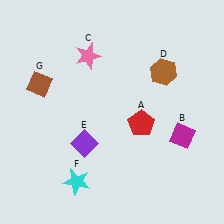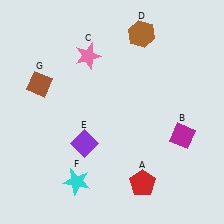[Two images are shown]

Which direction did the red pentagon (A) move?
The red pentagon (A) moved down.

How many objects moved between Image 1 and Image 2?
2 objects moved between the two images.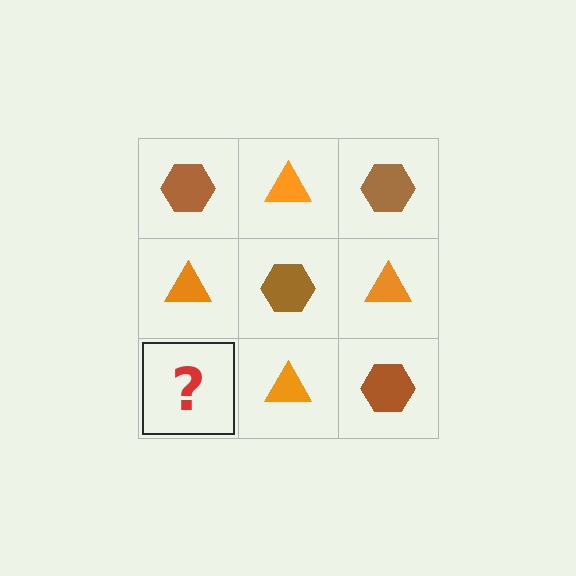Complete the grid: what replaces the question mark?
The question mark should be replaced with a brown hexagon.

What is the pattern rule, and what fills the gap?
The rule is that it alternates brown hexagon and orange triangle in a checkerboard pattern. The gap should be filled with a brown hexagon.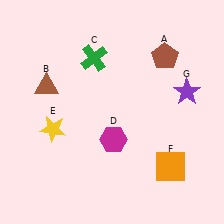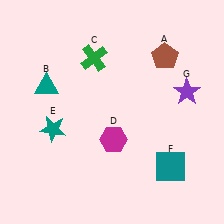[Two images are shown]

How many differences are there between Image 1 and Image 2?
There are 3 differences between the two images.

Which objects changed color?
B changed from brown to teal. E changed from yellow to teal. F changed from orange to teal.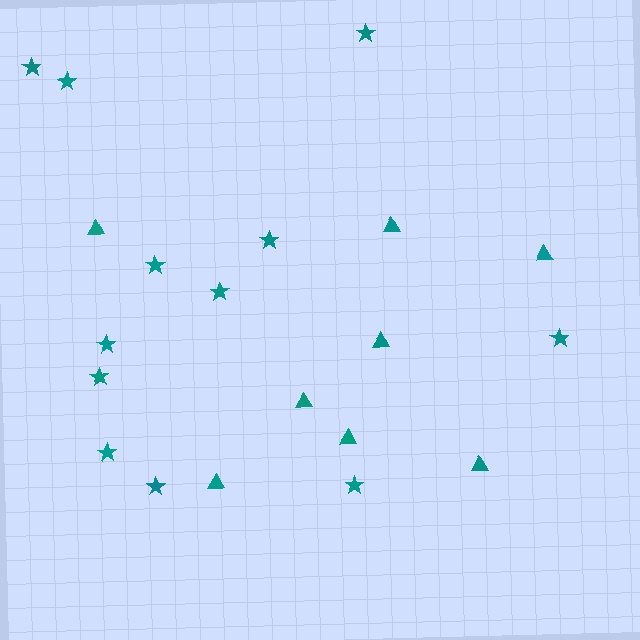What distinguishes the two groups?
There are 2 groups: one group of stars (12) and one group of triangles (8).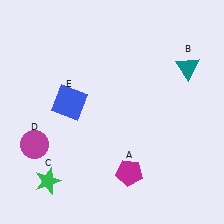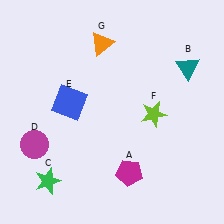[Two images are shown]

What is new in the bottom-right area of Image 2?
A lime star (F) was added in the bottom-right area of Image 2.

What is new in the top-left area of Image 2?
An orange triangle (G) was added in the top-left area of Image 2.